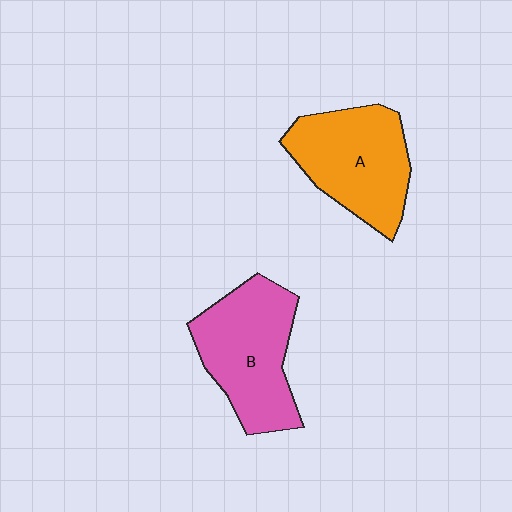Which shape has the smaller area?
Shape A (orange).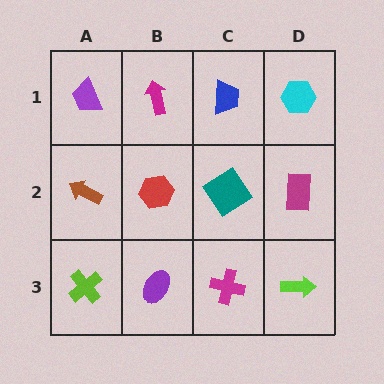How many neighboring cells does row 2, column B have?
4.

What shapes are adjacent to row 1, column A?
A brown arrow (row 2, column A), a magenta arrow (row 1, column B).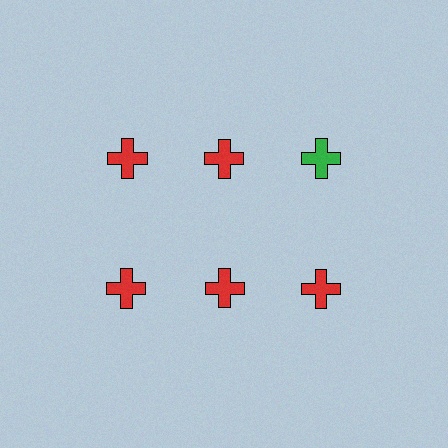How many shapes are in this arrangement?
There are 6 shapes arranged in a grid pattern.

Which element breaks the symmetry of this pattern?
The green cross in the top row, center column breaks the symmetry. All other shapes are red crosses.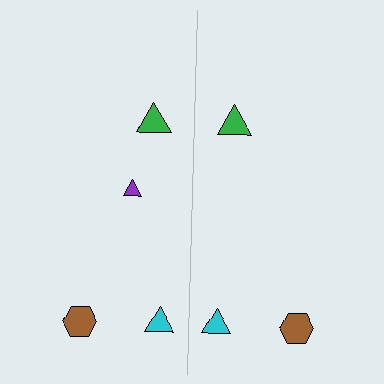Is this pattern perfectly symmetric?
No, the pattern is not perfectly symmetric. A purple triangle is missing from the right side.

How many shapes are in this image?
There are 7 shapes in this image.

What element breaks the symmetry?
A purple triangle is missing from the right side.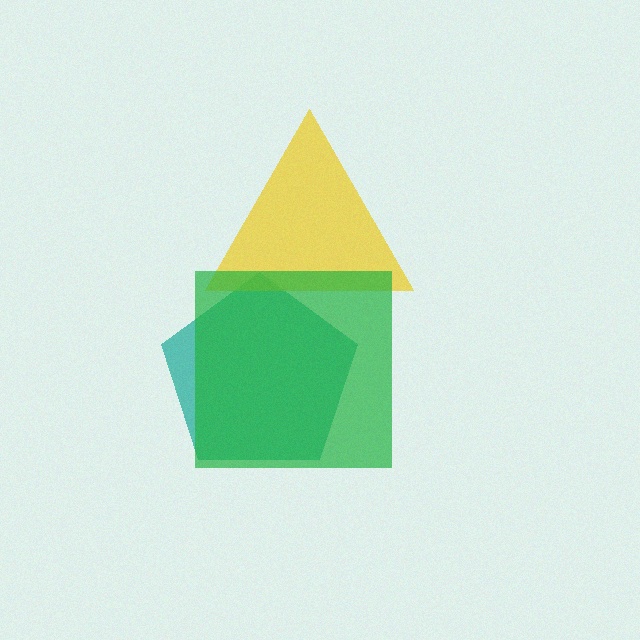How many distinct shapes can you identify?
There are 3 distinct shapes: a teal pentagon, a yellow triangle, a green square.